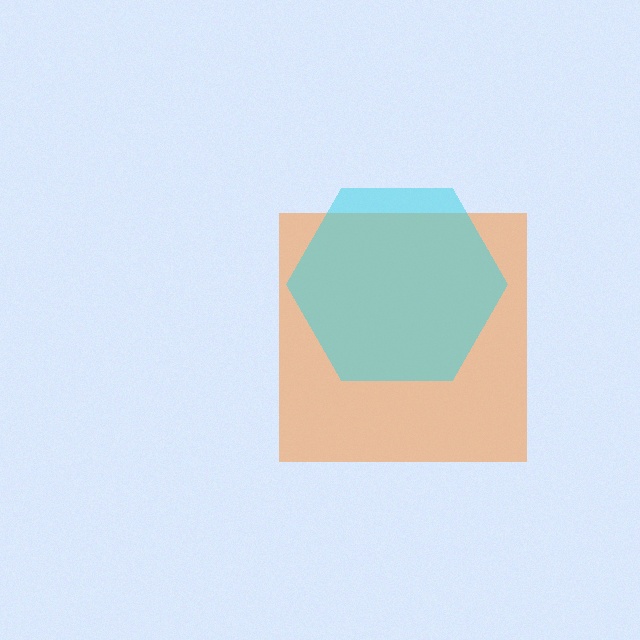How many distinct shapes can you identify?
There are 2 distinct shapes: an orange square, a cyan hexagon.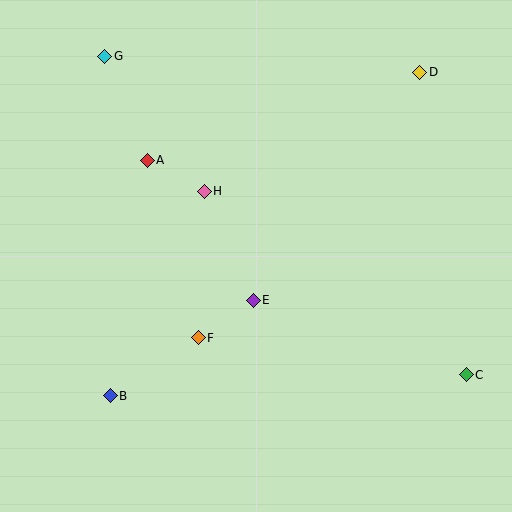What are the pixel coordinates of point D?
Point D is at (420, 72).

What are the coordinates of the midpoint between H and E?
The midpoint between H and E is at (229, 246).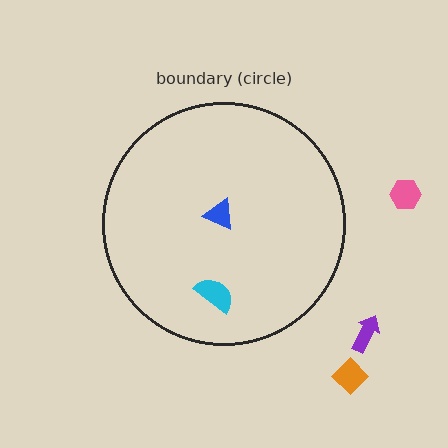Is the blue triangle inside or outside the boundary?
Inside.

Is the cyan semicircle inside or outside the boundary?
Inside.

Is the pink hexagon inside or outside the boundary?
Outside.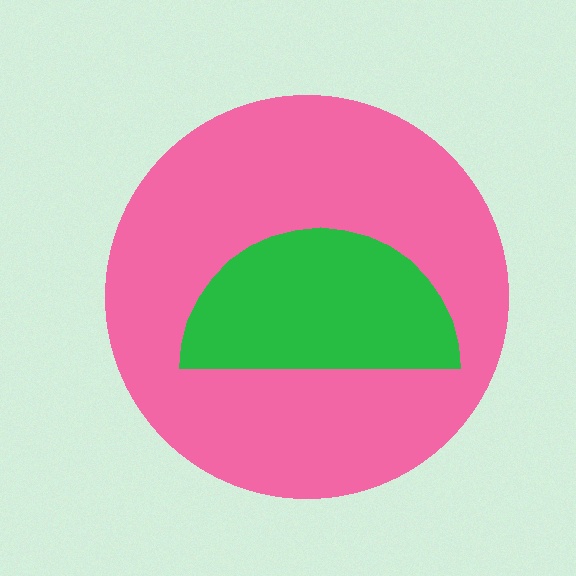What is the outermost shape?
The pink circle.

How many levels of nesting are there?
2.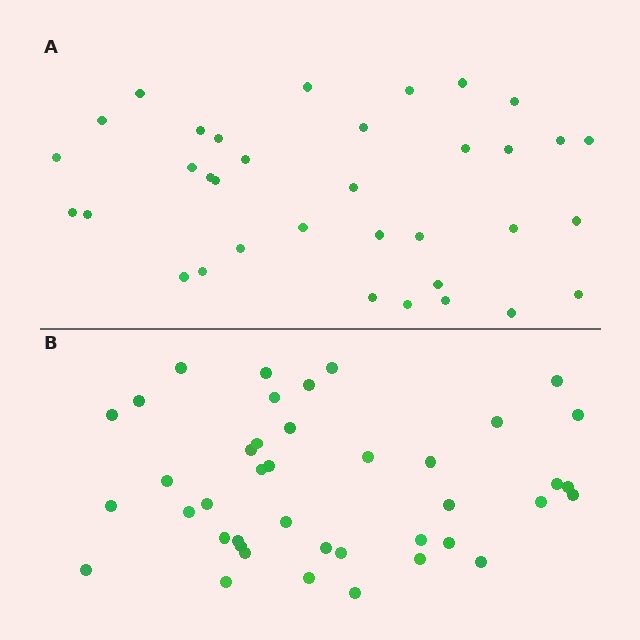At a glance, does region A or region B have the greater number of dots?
Region B (the bottom region) has more dots.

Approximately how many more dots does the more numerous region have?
Region B has about 6 more dots than region A.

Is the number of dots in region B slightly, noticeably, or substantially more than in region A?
Region B has only slightly more — the two regions are fairly close. The ratio is roughly 1.2 to 1.